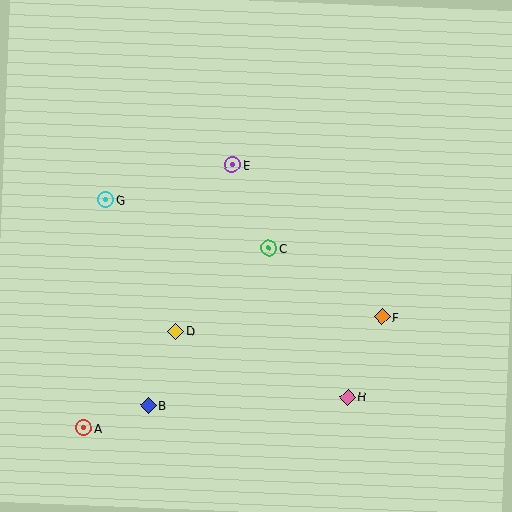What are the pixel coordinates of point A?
Point A is at (84, 428).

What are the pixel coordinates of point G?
Point G is at (106, 200).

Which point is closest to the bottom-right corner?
Point H is closest to the bottom-right corner.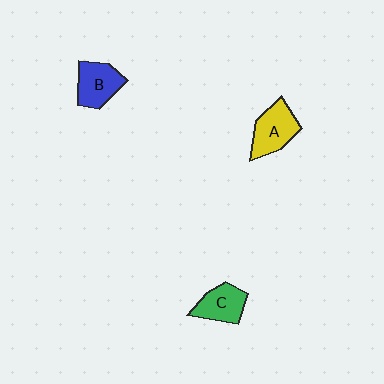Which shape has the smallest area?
Shape C (green).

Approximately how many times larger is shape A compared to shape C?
Approximately 1.2 times.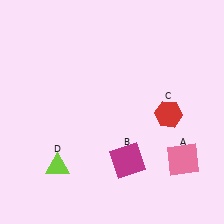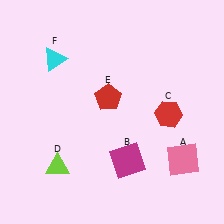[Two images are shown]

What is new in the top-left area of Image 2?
A cyan triangle (F) was added in the top-left area of Image 2.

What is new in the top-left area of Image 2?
A red pentagon (E) was added in the top-left area of Image 2.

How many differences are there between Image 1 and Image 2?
There are 2 differences between the two images.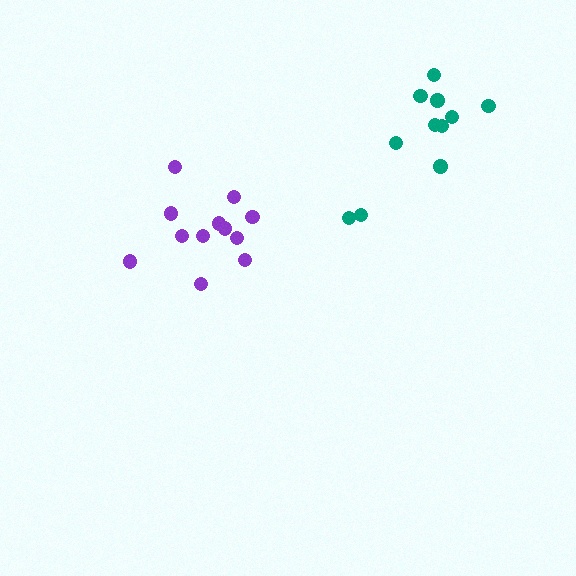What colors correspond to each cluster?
The clusters are colored: teal, purple.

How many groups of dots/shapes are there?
There are 2 groups.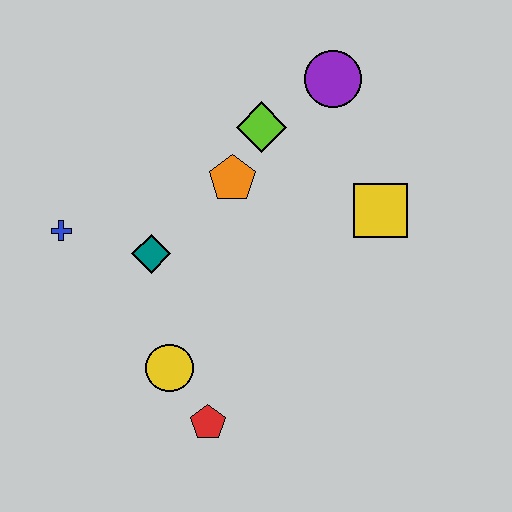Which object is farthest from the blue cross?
The yellow square is farthest from the blue cross.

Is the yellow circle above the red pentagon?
Yes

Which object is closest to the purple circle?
The lime diamond is closest to the purple circle.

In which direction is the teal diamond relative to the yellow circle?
The teal diamond is above the yellow circle.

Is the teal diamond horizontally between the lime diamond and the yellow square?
No